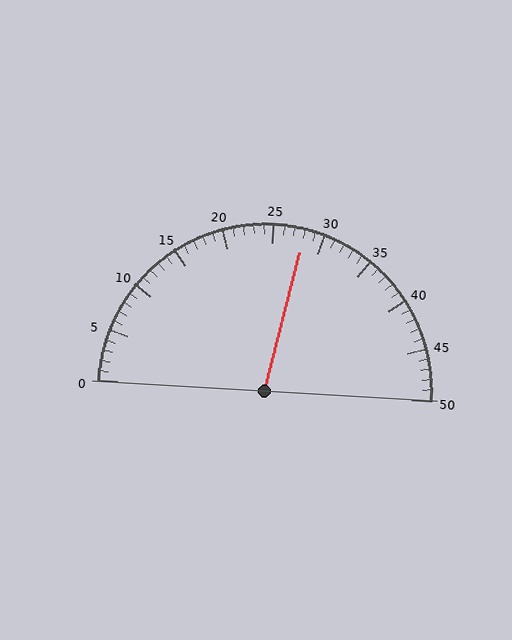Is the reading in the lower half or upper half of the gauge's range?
The reading is in the upper half of the range (0 to 50).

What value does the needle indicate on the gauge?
The needle indicates approximately 28.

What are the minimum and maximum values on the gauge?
The gauge ranges from 0 to 50.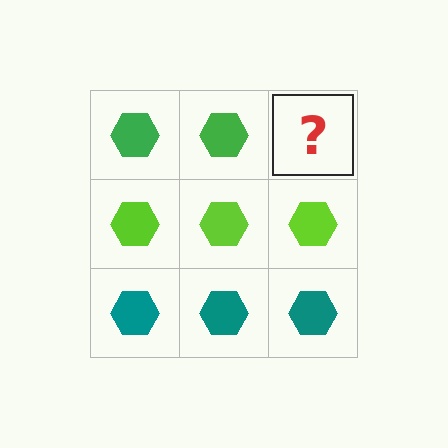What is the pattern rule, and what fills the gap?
The rule is that each row has a consistent color. The gap should be filled with a green hexagon.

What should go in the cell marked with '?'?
The missing cell should contain a green hexagon.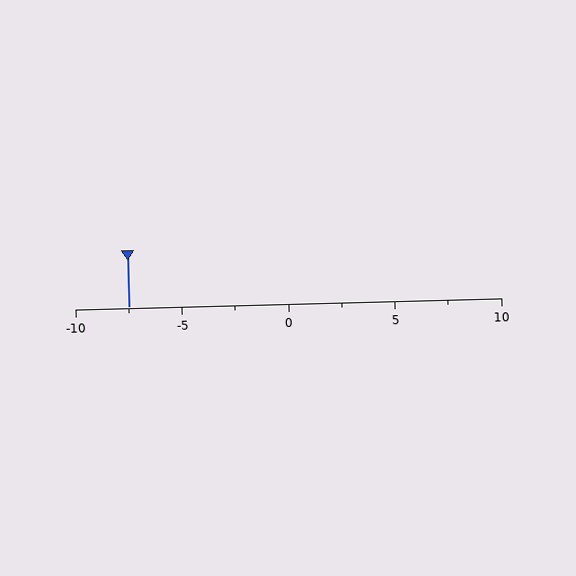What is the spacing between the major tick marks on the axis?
The major ticks are spaced 5 apart.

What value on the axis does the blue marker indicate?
The marker indicates approximately -7.5.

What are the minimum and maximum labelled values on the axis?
The axis runs from -10 to 10.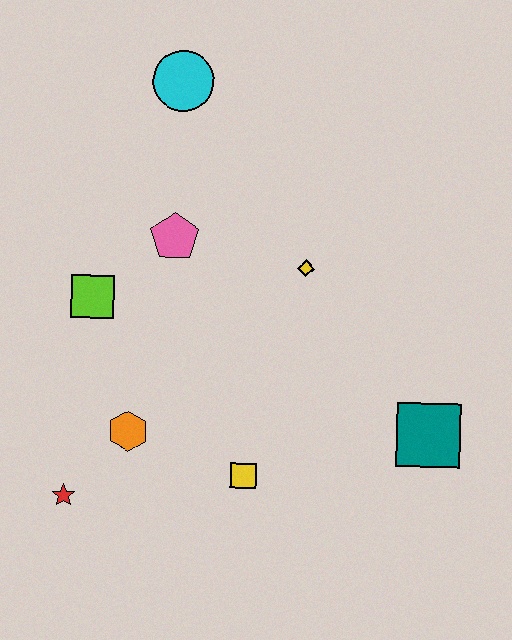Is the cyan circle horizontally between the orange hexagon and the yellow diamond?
Yes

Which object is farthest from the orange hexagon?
The cyan circle is farthest from the orange hexagon.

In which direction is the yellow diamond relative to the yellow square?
The yellow diamond is above the yellow square.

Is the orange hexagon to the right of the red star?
Yes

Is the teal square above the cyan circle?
No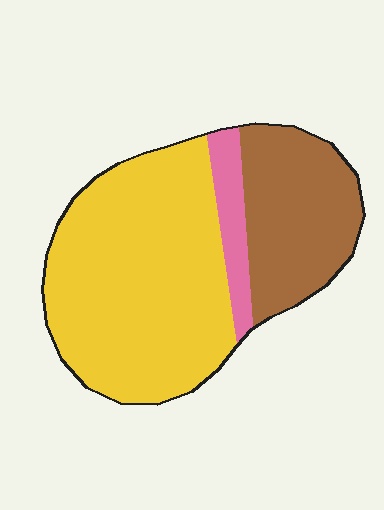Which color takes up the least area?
Pink, at roughly 10%.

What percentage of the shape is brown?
Brown covers about 30% of the shape.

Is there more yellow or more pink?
Yellow.